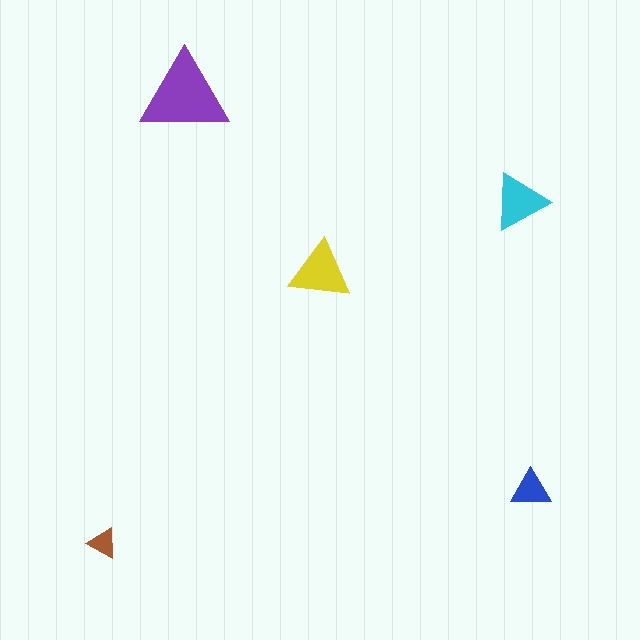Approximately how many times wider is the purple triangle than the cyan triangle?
About 1.5 times wider.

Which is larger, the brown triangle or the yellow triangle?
The yellow one.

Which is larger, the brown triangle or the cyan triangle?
The cyan one.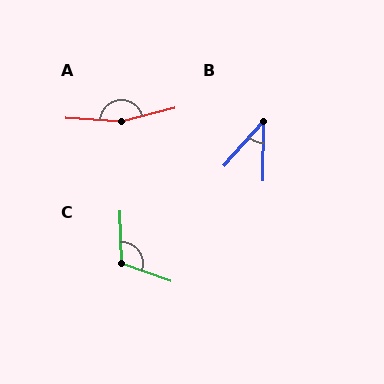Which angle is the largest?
A, at approximately 162 degrees.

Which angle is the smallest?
B, at approximately 41 degrees.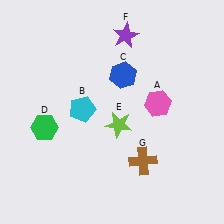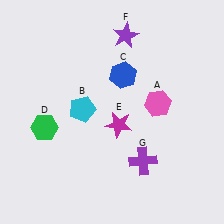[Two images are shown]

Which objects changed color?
E changed from lime to magenta. G changed from brown to purple.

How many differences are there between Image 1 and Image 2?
There are 2 differences between the two images.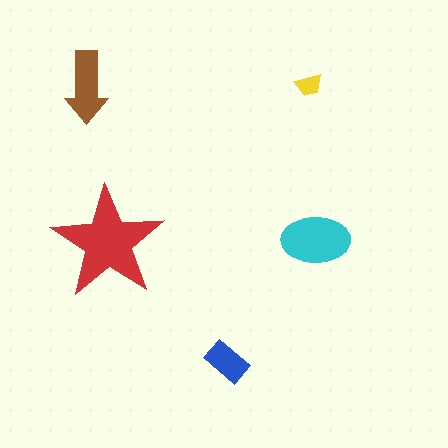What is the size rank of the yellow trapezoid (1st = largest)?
5th.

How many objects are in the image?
There are 5 objects in the image.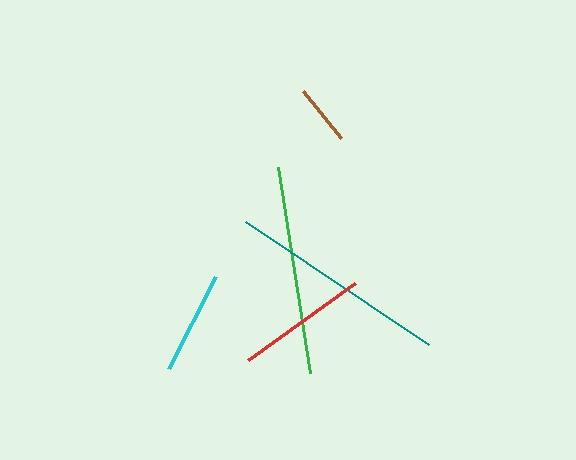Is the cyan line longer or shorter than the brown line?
The cyan line is longer than the brown line.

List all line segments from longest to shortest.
From longest to shortest: teal, green, red, cyan, brown.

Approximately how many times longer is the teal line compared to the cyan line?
The teal line is approximately 2.1 times the length of the cyan line.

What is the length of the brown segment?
The brown segment is approximately 61 pixels long.